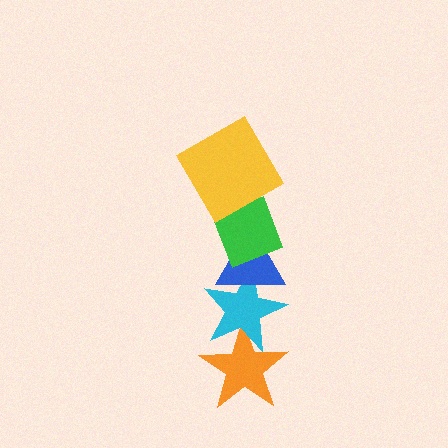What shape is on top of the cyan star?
The blue triangle is on top of the cyan star.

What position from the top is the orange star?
The orange star is 5th from the top.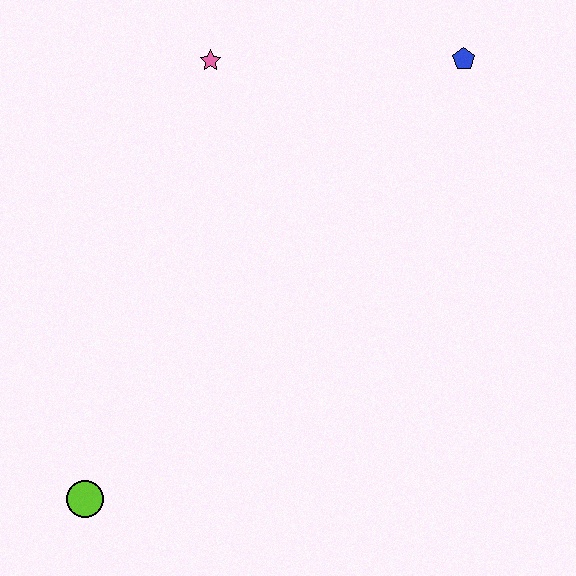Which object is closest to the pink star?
The blue pentagon is closest to the pink star.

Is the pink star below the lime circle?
No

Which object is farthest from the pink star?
The lime circle is farthest from the pink star.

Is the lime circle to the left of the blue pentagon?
Yes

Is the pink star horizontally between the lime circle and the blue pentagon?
Yes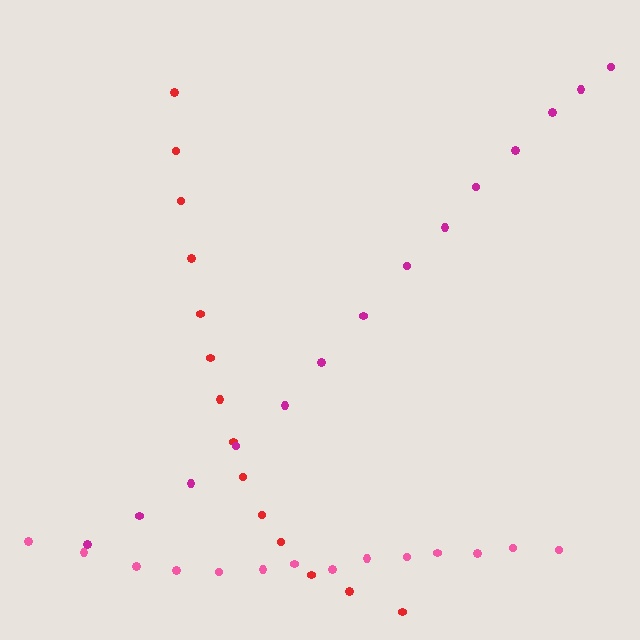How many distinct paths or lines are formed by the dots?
There are 3 distinct paths.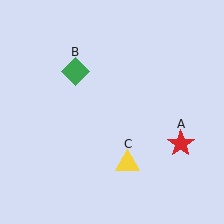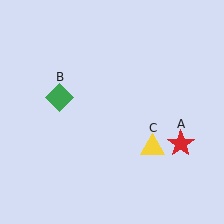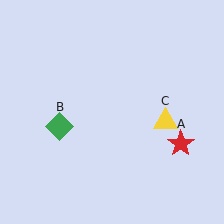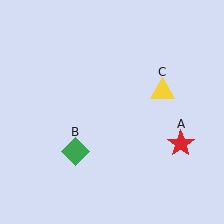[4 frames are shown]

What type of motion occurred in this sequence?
The green diamond (object B), yellow triangle (object C) rotated counterclockwise around the center of the scene.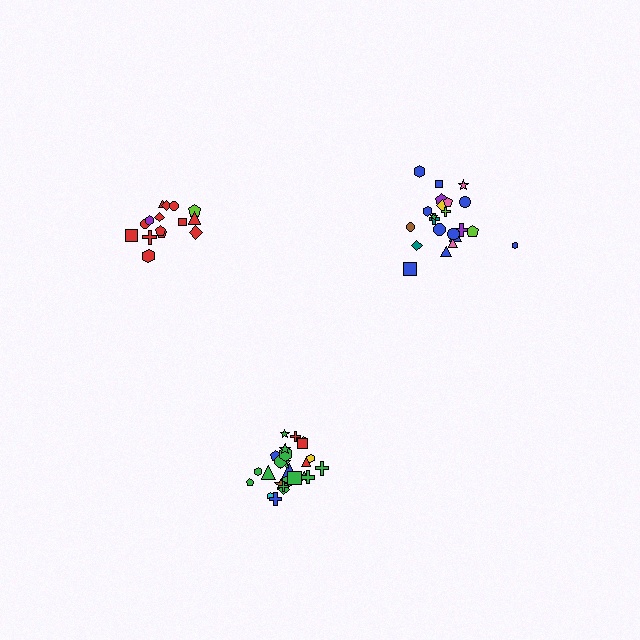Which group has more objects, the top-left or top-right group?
The top-right group.